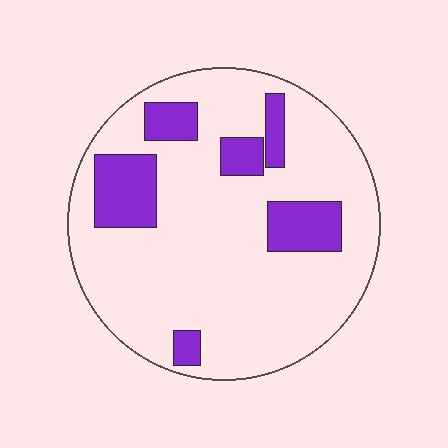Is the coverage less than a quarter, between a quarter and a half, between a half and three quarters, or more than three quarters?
Less than a quarter.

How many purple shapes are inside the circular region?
6.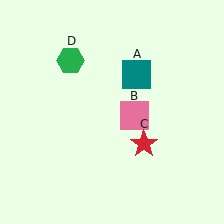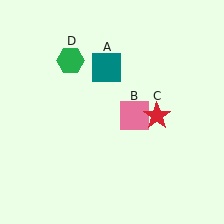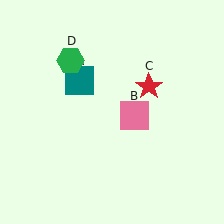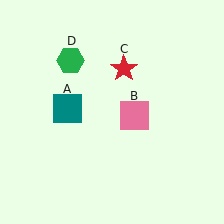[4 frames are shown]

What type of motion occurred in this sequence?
The teal square (object A), red star (object C) rotated counterclockwise around the center of the scene.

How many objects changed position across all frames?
2 objects changed position: teal square (object A), red star (object C).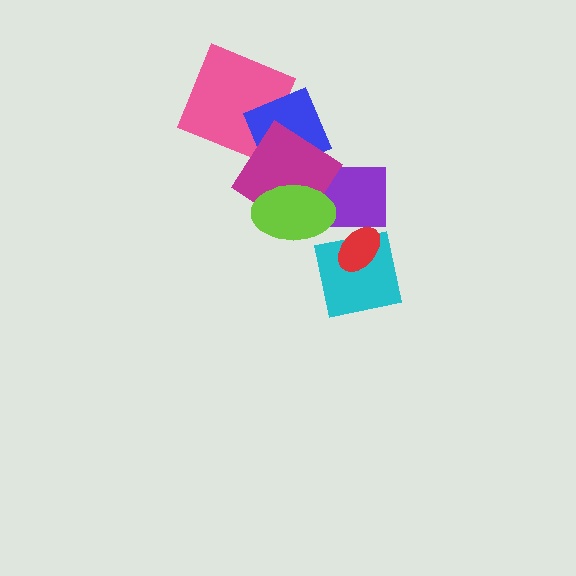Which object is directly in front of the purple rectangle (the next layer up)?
The magenta diamond is directly in front of the purple rectangle.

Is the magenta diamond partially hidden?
Yes, it is partially covered by another shape.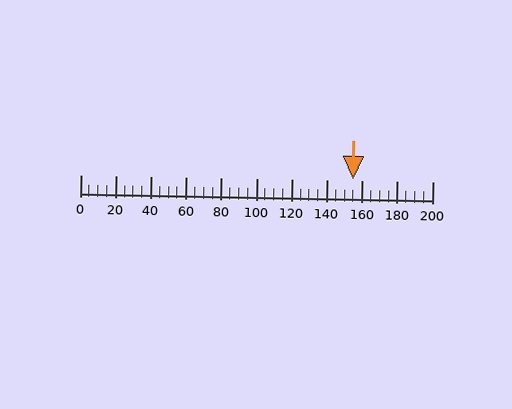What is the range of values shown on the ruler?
The ruler shows values from 0 to 200.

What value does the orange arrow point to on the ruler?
The orange arrow points to approximately 155.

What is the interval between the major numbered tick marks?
The major tick marks are spaced 20 units apart.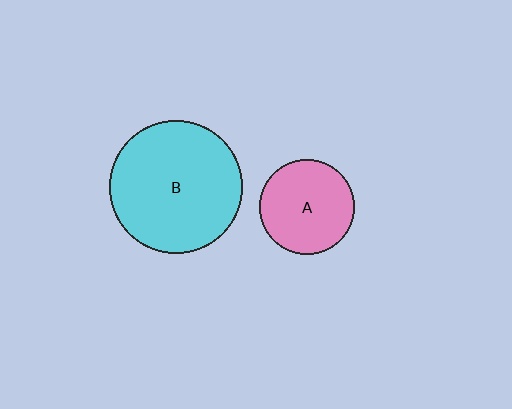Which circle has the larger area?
Circle B (cyan).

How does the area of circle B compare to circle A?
Approximately 2.0 times.